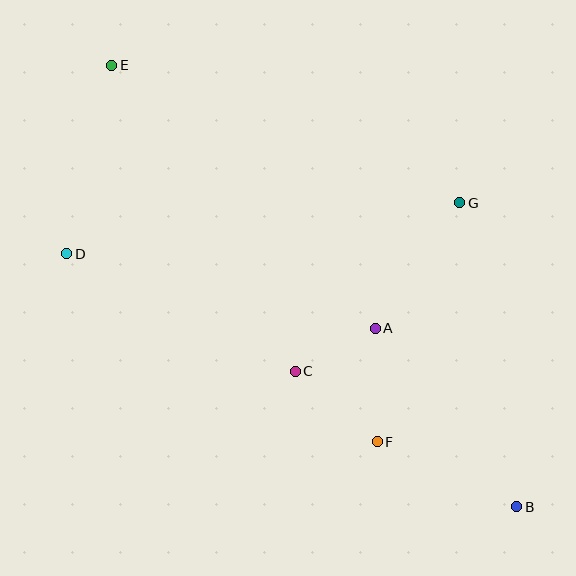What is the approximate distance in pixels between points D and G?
The distance between D and G is approximately 396 pixels.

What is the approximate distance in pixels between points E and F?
The distance between E and F is approximately 461 pixels.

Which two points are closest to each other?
Points A and C are closest to each other.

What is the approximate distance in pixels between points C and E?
The distance between C and E is approximately 357 pixels.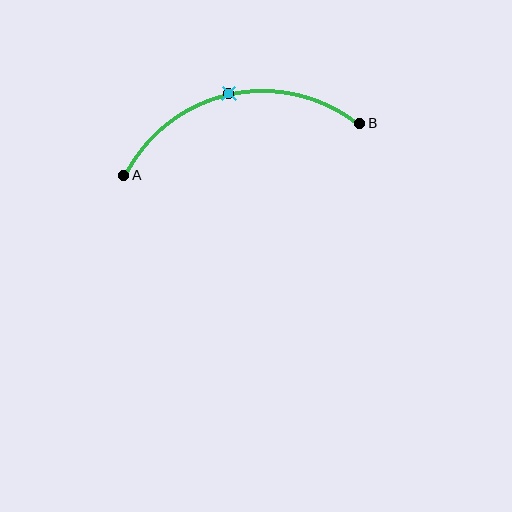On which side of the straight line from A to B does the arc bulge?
The arc bulges above the straight line connecting A and B.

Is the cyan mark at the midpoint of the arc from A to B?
Yes. The cyan mark lies on the arc at equal arc-length from both A and B — it is the arc midpoint.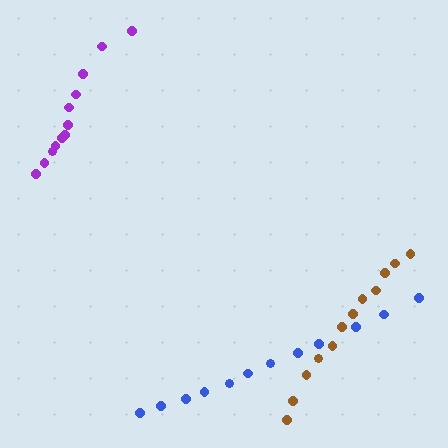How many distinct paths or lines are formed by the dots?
There are 3 distinct paths.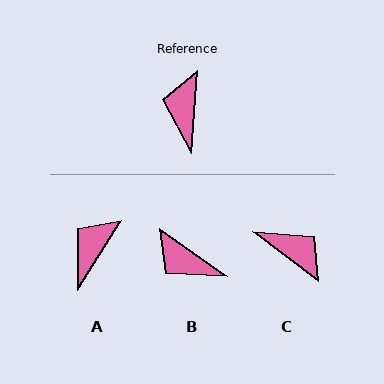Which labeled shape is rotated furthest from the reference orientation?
C, about 123 degrees away.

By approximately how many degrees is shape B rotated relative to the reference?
Approximately 59 degrees counter-clockwise.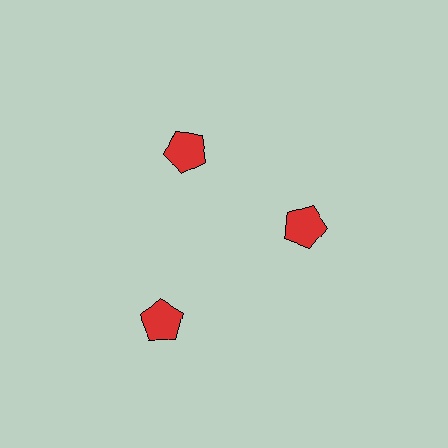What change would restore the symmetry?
The symmetry would be restored by moving it inward, back onto the ring so that all 3 pentagons sit at equal angles and equal distance from the center.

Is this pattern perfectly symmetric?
No. The 3 red pentagons are arranged in a ring, but one element near the 7 o'clock position is pushed outward from the center, breaking the 3-fold rotational symmetry.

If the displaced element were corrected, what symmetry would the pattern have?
It would have 3-fold rotational symmetry — the pattern would map onto itself every 120 degrees.